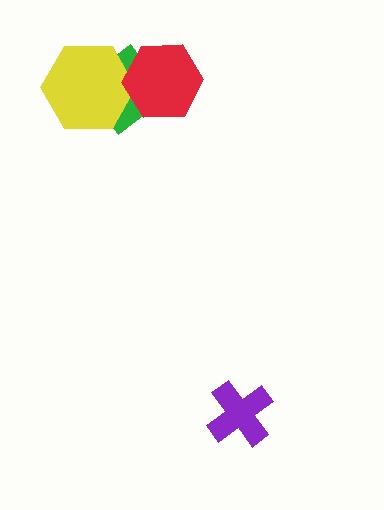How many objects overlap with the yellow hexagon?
2 objects overlap with the yellow hexagon.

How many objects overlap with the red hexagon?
2 objects overlap with the red hexagon.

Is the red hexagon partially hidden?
No, no other shape covers it.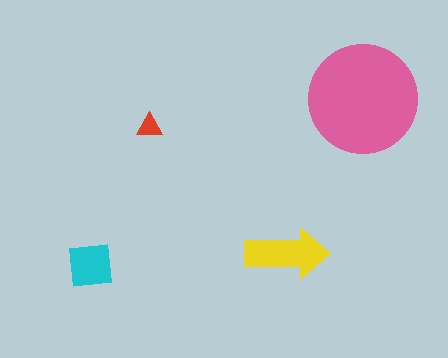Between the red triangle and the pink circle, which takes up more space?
The pink circle.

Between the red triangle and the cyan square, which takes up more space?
The cyan square.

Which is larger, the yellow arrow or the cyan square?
The yellow arrow.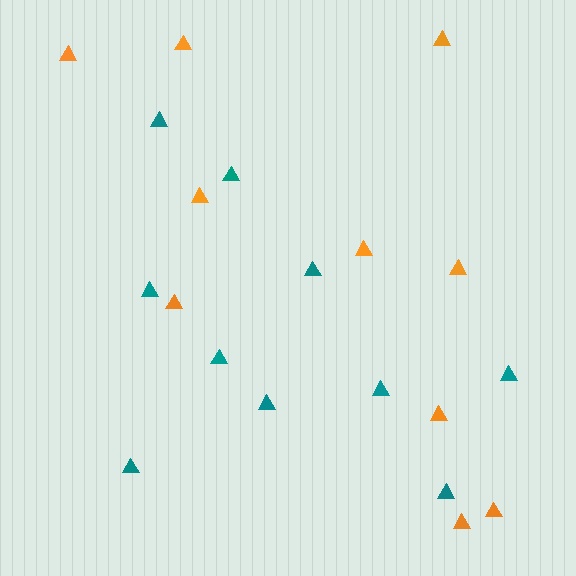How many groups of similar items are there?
There are 2 groups: one group of teal triangles (10) and one group of orange triangles (10).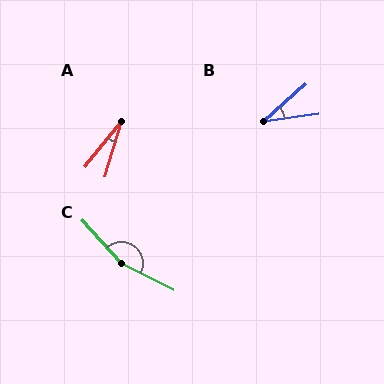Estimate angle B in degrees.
Approximately 34 degrees.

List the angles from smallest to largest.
A (22°), B (34°), C (159°).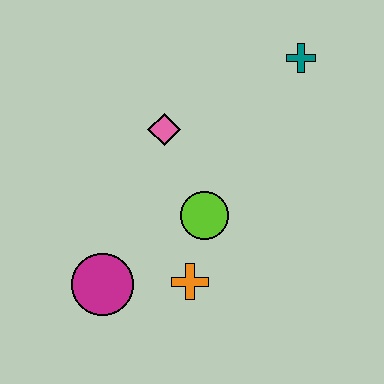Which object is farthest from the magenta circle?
The teal cross is farthest from the magenta circle.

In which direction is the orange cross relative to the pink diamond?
The orange cross is below the pink diamond.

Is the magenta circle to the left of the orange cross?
Yes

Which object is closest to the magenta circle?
The orange cross is closest to the magenta circle.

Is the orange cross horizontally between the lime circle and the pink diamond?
Yes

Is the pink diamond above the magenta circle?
Yes